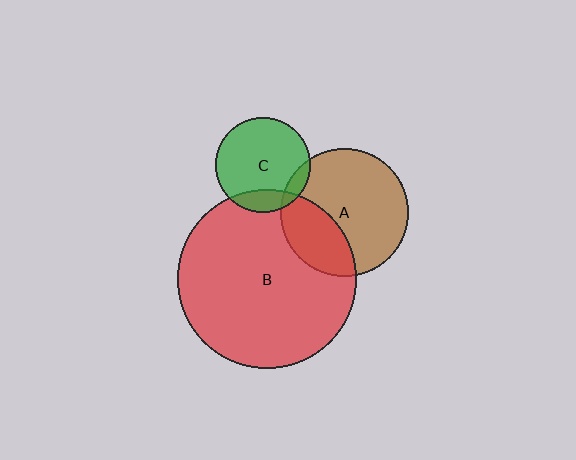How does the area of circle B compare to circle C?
Approximately 3.6 times.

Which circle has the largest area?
Circle B (red).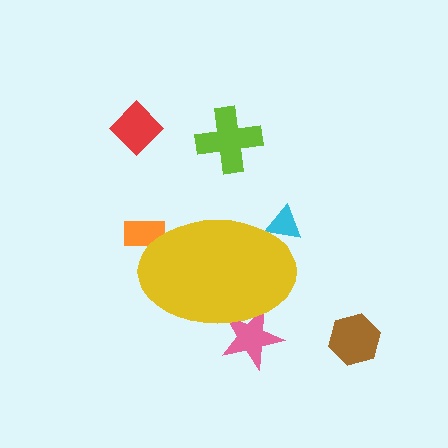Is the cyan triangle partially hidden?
Yes, the cyan triangle is partially hidden behind the yellow ellipse.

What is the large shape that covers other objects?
A yellow ellipse.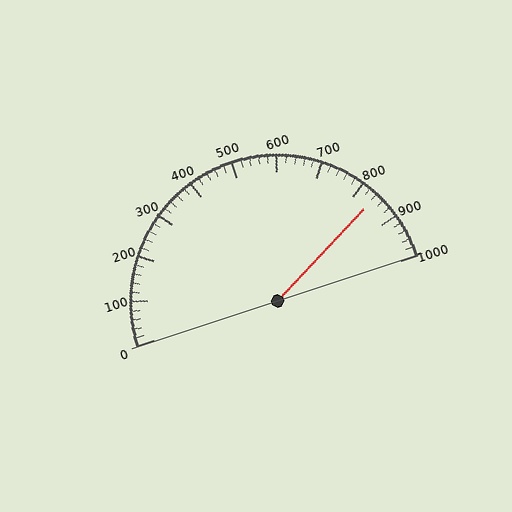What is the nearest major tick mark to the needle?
The nearest major tick mark is 800.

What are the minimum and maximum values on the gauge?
The gauge ranges from 0 to 1000.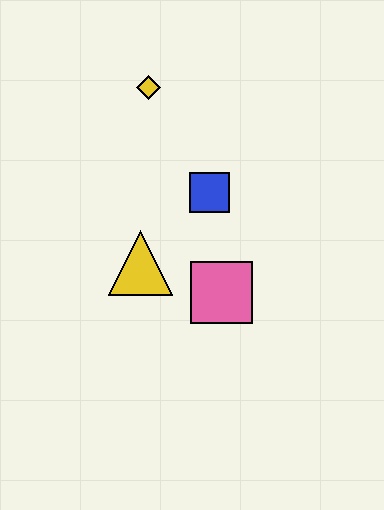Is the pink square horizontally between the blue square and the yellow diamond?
No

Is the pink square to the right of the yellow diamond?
Yes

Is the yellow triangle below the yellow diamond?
Yes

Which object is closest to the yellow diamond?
The blue square is closest to the yellow diamond.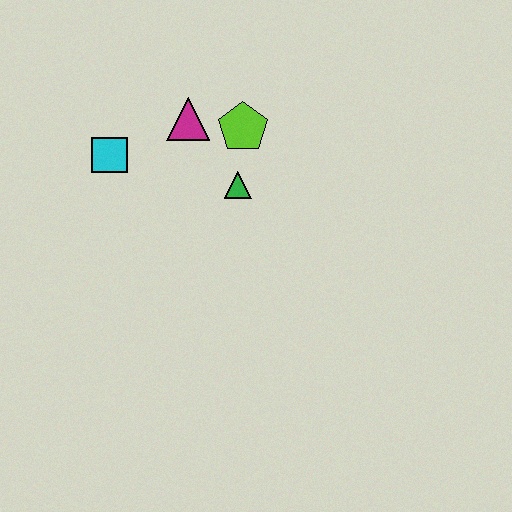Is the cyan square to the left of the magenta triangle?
Yes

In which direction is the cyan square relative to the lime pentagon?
The cyan square is to the left of the lime pentagon.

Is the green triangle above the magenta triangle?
No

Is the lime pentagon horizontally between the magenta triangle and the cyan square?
No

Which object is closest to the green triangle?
The lime pentagon is closest to the green triangle.